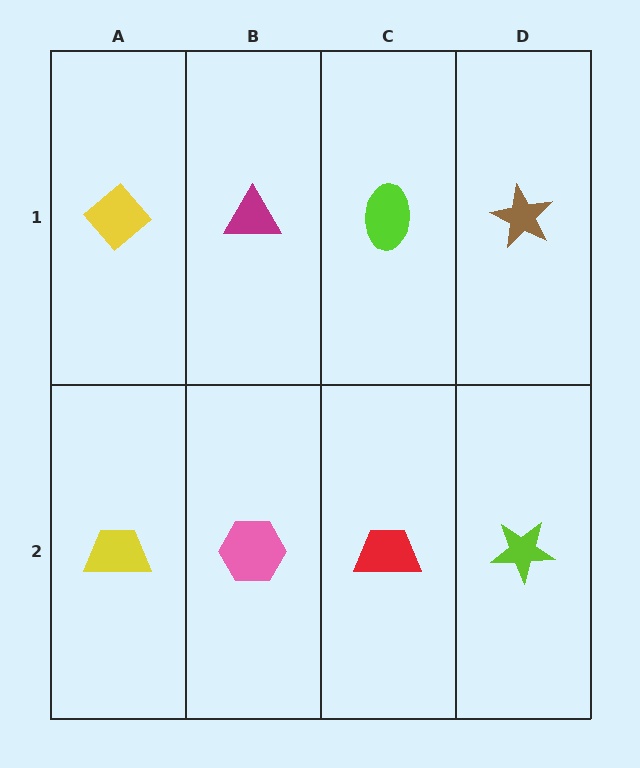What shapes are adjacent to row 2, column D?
A brown star (row 1, column D), a red trapezoid (row 2, column C).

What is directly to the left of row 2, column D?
A red trapezoid.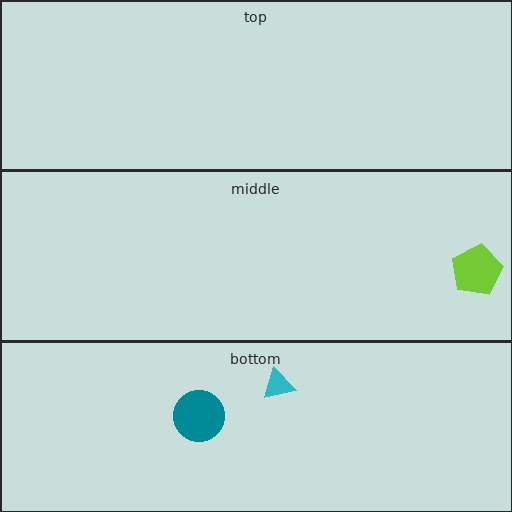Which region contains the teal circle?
The bottom region.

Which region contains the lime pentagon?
The middle region.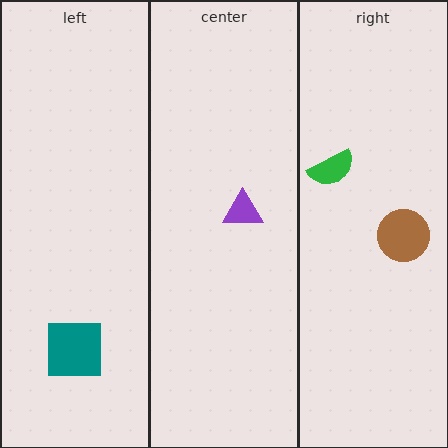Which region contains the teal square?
The left region.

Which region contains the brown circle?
The right region.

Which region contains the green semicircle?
The right region.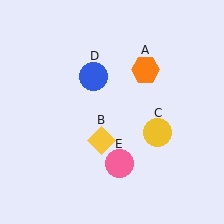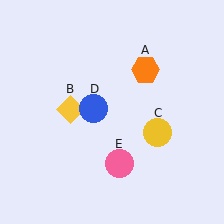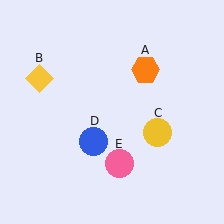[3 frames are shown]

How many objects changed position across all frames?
2 objects changed position: yellow diamond (object B), blue circle (object D).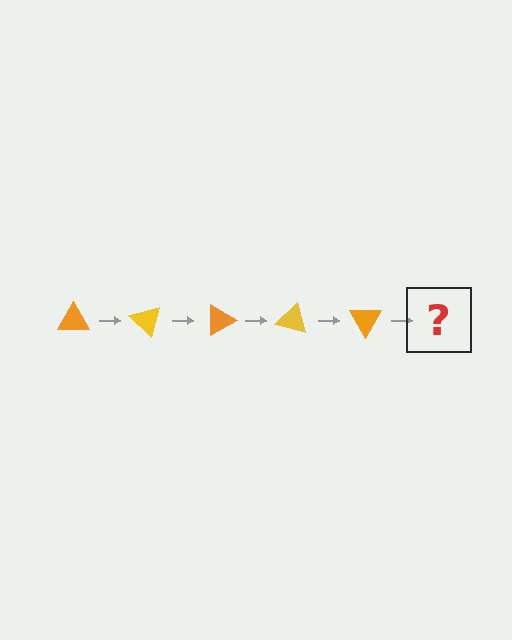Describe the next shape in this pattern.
It should be a yellow triangle, rotated 225 degrees from the start.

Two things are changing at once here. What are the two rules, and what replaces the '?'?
The two rules are that it rotates 45 degrees each step and the color cycles through orange and yellow. The '?' should be a yellow triangle, rotated 225 degrees from the start.